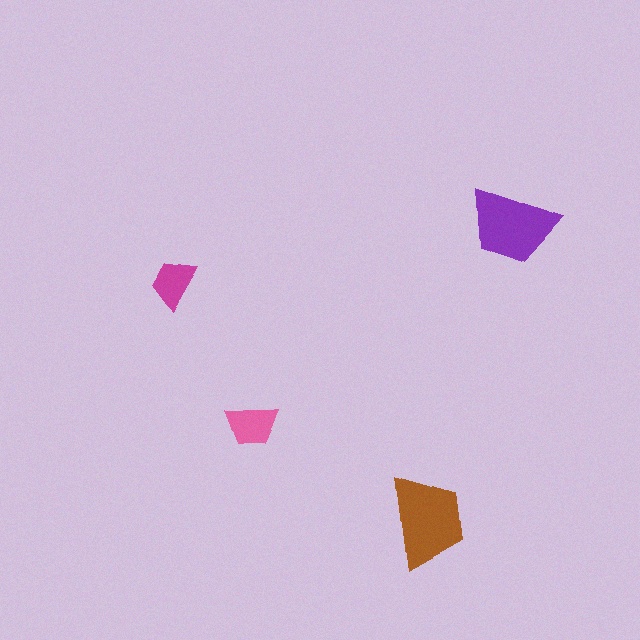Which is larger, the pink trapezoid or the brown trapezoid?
The brown one.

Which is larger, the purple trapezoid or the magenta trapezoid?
The purple one.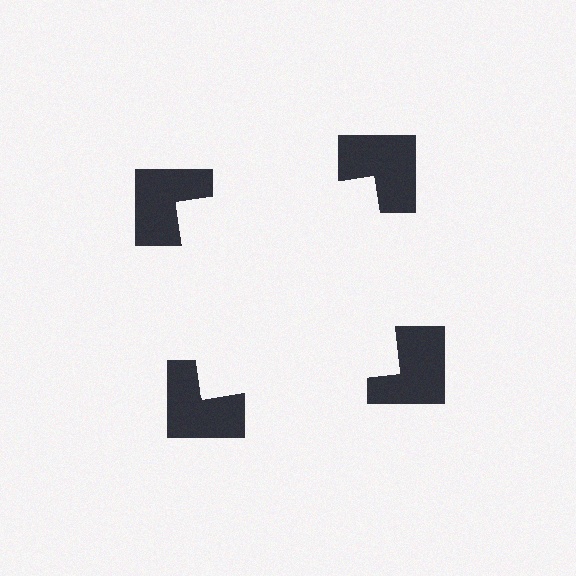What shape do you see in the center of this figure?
An illusory square — its edges are inferred from the aligned wedge cuts in the notched squares, not physically drawn.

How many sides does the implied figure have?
4 sides.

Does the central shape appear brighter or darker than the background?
It typically appears slightly brighter than the background, even though no actual brightness change is drawn.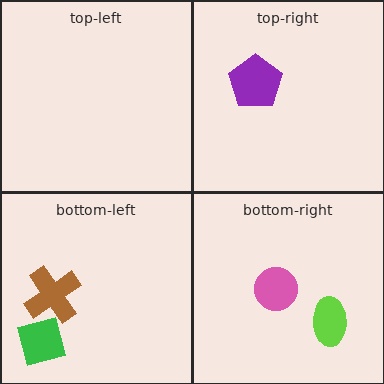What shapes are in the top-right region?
The purple pentagon.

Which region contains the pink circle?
The bottom-right region.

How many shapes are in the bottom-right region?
2.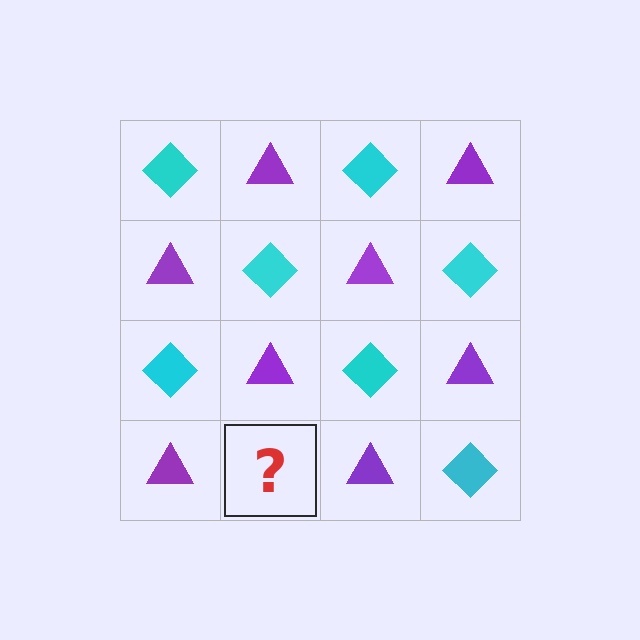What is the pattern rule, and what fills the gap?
The rule is that it alternates cyan diamond and purple triangle in a checkerboard pattern. The gap should be filled with a cyan diamond.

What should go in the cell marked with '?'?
The missing cell should contain a cyan diamond.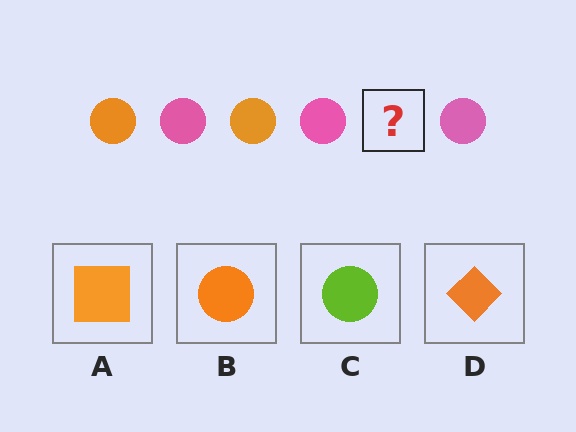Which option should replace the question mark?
Option B.